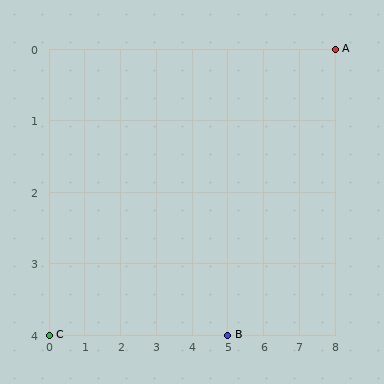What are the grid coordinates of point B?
Point B is at grid coordinates (5, 4).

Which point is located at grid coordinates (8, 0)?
Point A is at (8, 0).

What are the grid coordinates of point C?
Point C is at grid coordinates (0, 4).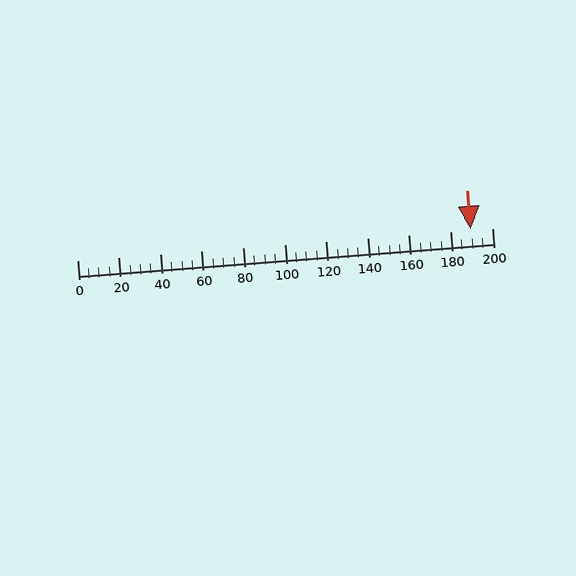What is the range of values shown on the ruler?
The ruler shows values from 0 to 200.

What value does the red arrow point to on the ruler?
The red arrow points to approximately 190.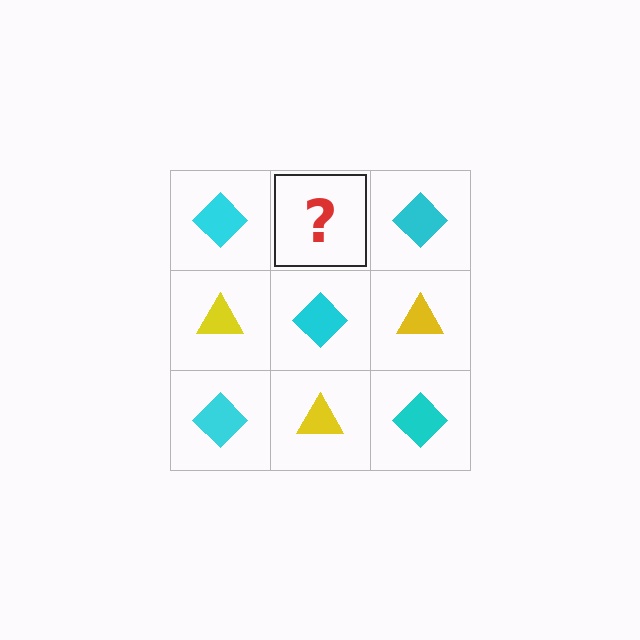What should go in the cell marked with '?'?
The missing cell should contain a yellow triangle.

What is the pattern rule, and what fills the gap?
The rule is that it alternates cyan diamond and yellow triangle in a checkerboard pattern. The gap should be filled with a yellow triangle.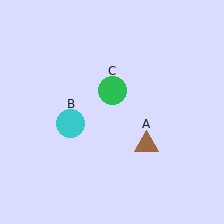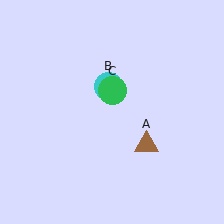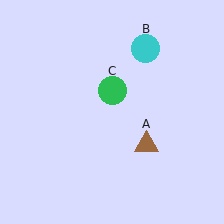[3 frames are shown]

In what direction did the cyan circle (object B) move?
The cyan circle (object B) moved up and to the right.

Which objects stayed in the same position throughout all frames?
Brown triangle (object A) and green circle (object C) remained stationary.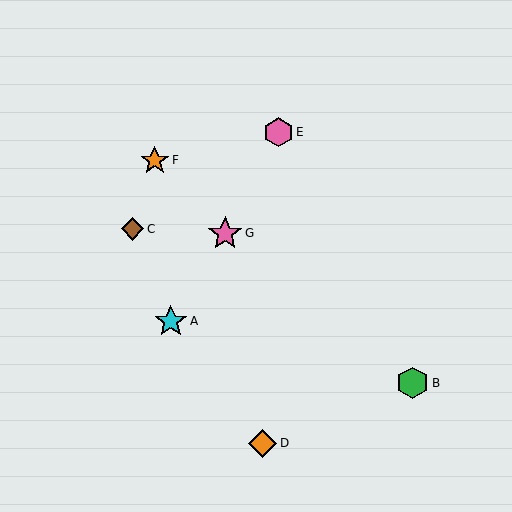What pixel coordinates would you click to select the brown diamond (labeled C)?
Click at (133, 229) to select the brown diamond C.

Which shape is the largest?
The pink star (labeled G) is the largest.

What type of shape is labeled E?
Shape E is a pink hexagon.